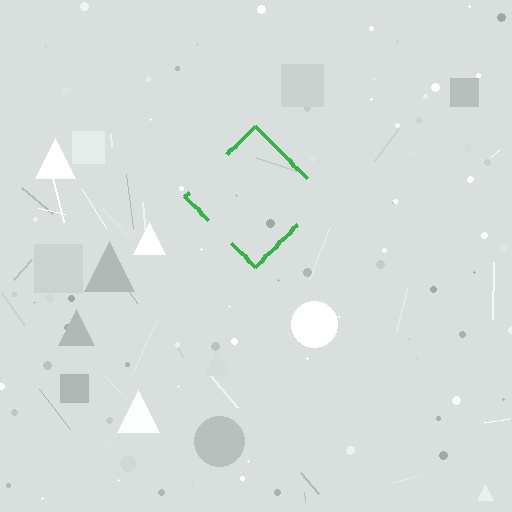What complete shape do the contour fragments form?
The contour fragments form a diamond.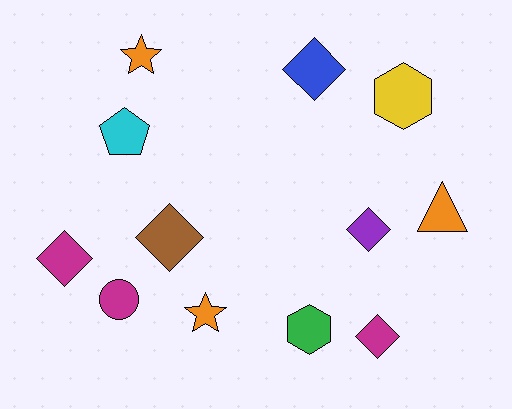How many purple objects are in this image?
There is 1 purple object.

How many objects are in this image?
There are 12 objects.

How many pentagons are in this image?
There is 1 pentagon.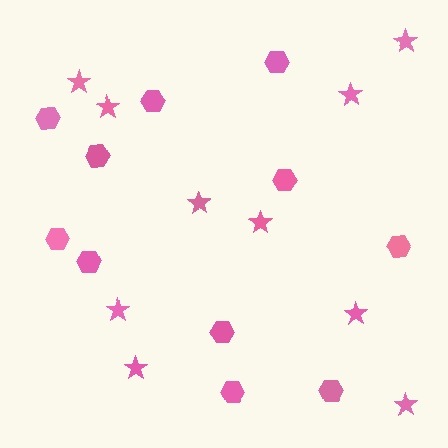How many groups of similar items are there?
There are 2 groups: one group of stars (10) and one group of hexagons (11).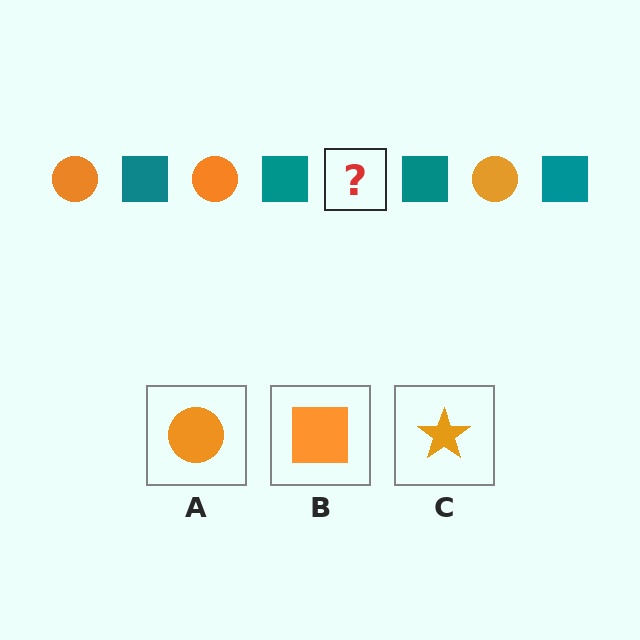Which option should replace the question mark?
Option A.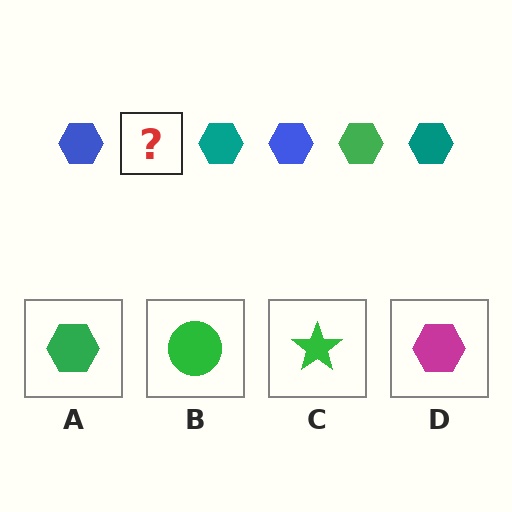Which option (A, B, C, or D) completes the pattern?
A.